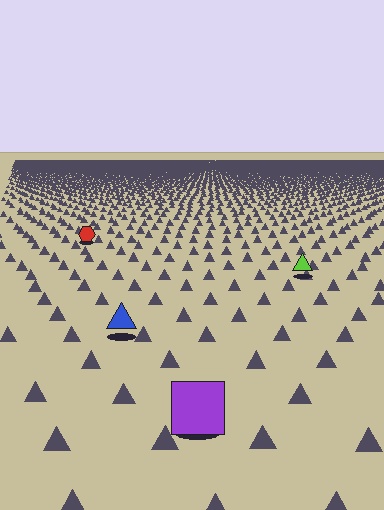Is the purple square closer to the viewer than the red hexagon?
Yes. The purple square is closer — you can tell from the texture gradient: the ground texture is coarser near it.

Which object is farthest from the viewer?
The red hexagon is farthest from the viewer. It appears smaller and the ground texture around it is denser.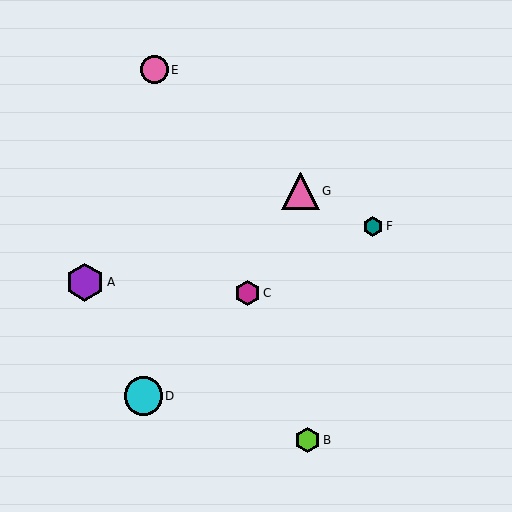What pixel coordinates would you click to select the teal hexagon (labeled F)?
Click at (373, 226) to select the teal hexagon F.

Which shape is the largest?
The purple hexagon (labeled A) is the largest.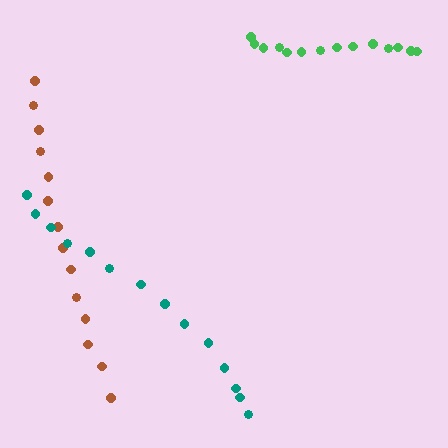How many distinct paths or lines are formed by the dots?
There are 3 distinct paths.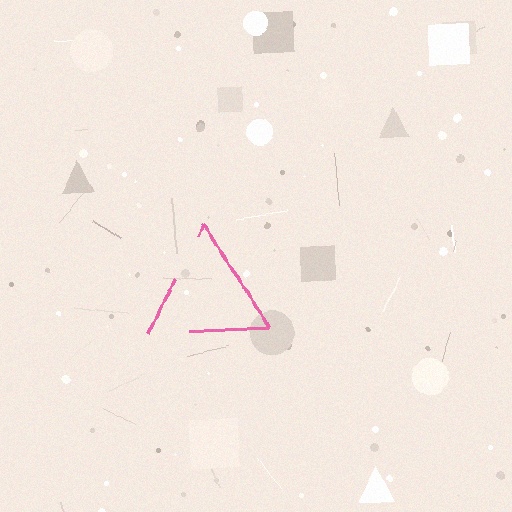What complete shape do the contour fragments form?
The contour fragments form a triangle.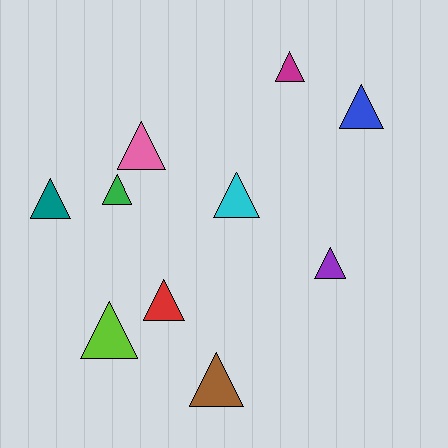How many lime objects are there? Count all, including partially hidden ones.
There is 1 lime object.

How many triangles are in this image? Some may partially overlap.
There are 10 triangles.